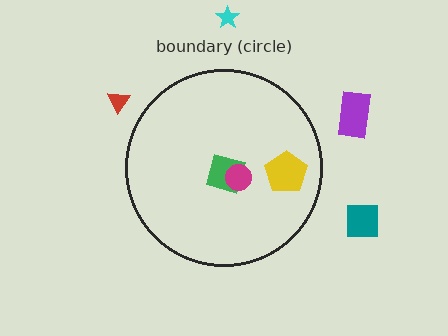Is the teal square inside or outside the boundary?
Outside.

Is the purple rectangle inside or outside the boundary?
Outside.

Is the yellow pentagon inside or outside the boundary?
Inside.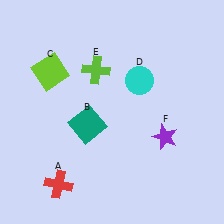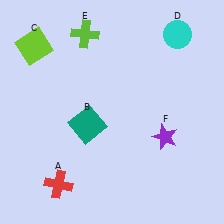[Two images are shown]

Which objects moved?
The objects that moved are: the lime square (C), the cyan circle (D), the lime cross (E).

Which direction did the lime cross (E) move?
The lime cross (E) moved up.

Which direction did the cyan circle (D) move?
The cyan circle (D) moved up.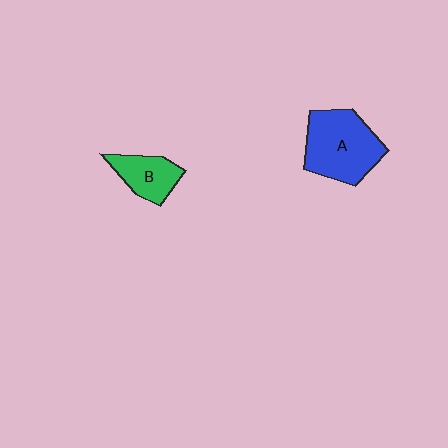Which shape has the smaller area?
Shape B (green).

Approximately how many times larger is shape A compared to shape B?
Approximately 1.8 times.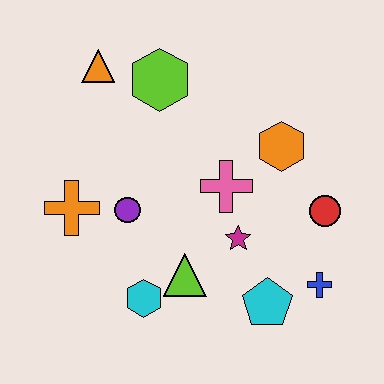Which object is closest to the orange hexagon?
The pink cross is closest to the orange hexagon.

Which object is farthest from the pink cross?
The orange triangle is farthest from the pink cross.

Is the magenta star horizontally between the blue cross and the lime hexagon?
Yes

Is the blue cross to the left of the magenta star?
No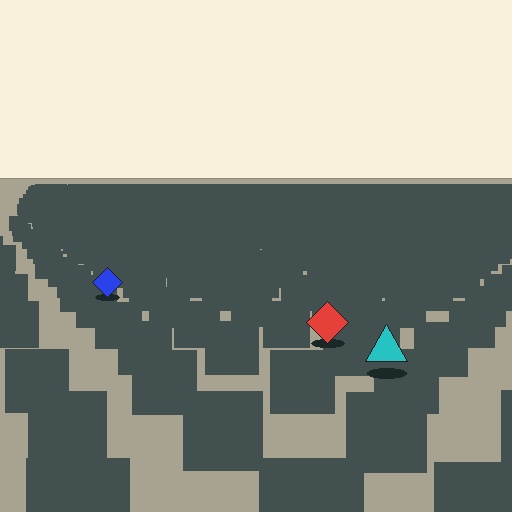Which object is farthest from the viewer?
The blue diamond is farthest from the viewer. It appears smaller and the ground texture around it is denser.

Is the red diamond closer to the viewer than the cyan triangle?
No. The cyan triangle is closer — you can tell from the texture gradient: the ground texture is coarser near it.